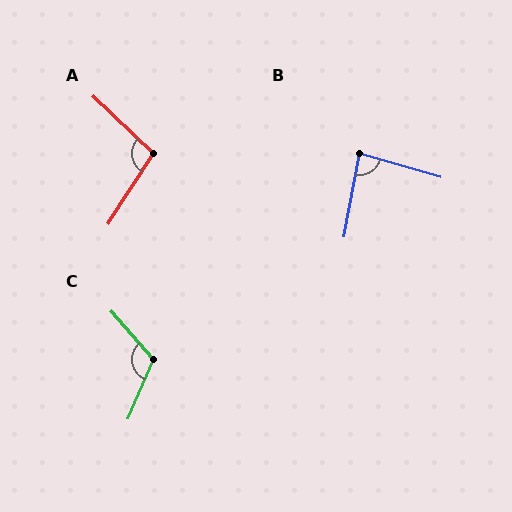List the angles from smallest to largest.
B (84°), A (101°), C (116°).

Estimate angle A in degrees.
Approximately 101 degrees.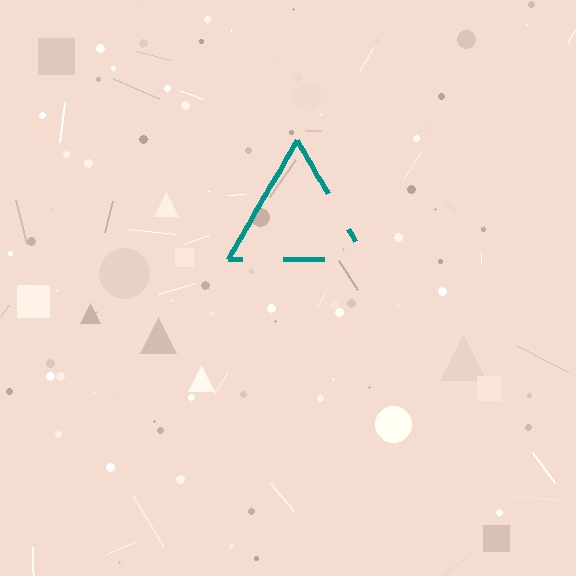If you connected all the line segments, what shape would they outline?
They would outline a triangle.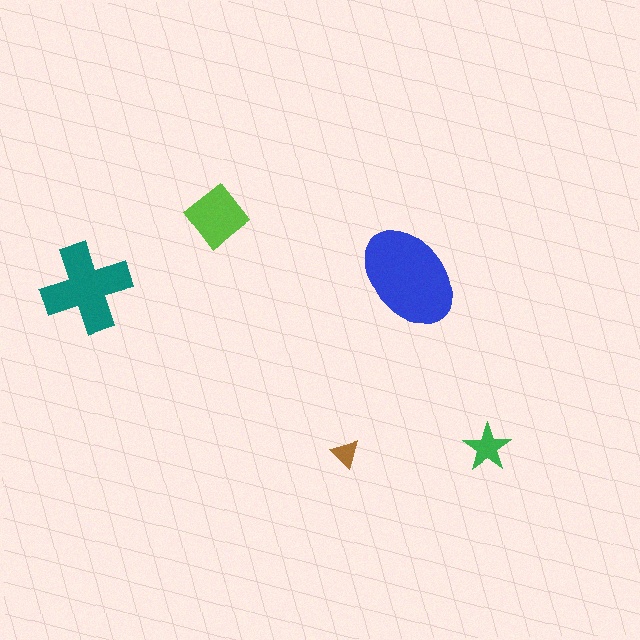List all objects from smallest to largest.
The brown triangle, the green star, the lime diamond, the teal cross, the blue ellipse.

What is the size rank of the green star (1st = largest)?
4th.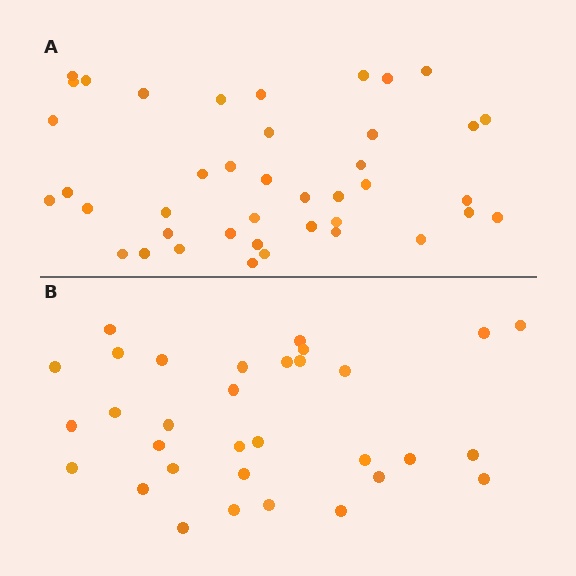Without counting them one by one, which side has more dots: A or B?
Region A (the top region) has more dots.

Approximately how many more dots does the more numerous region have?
Region A has roughly 8 or so more dots than region B.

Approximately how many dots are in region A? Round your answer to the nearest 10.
About 40 dots. (The exact count is 41, which rounds to 40.)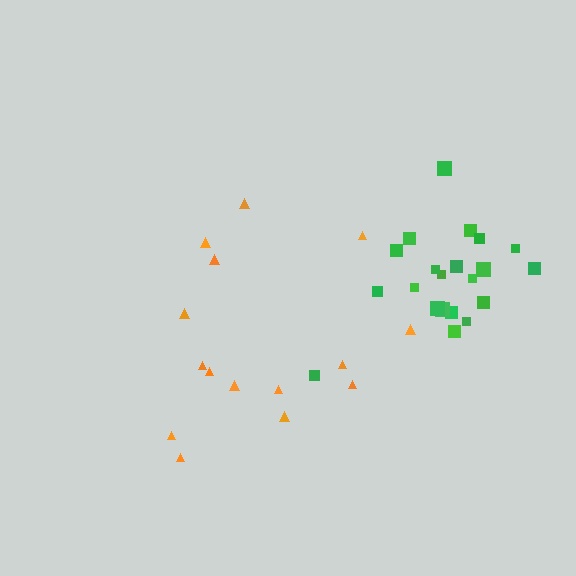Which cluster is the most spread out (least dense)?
Orange.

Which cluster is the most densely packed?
Green.